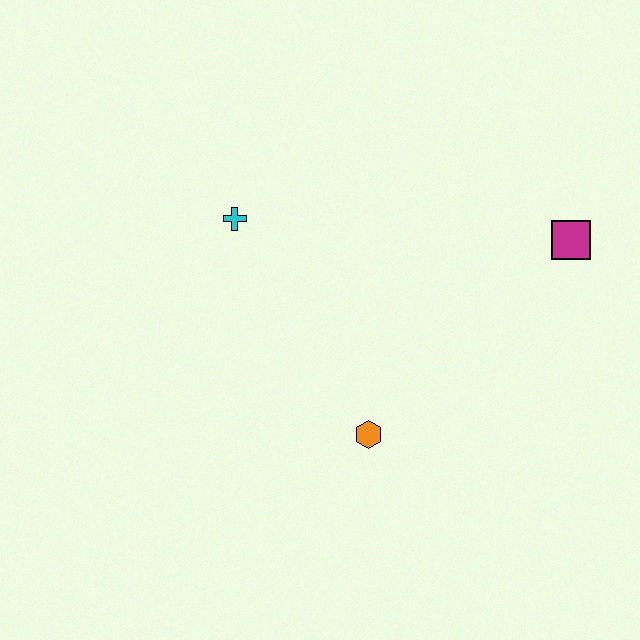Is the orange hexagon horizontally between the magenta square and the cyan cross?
Yes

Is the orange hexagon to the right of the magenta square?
No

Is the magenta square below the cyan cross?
Yes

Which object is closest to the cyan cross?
The orange hexagon is closest to the cyan cross.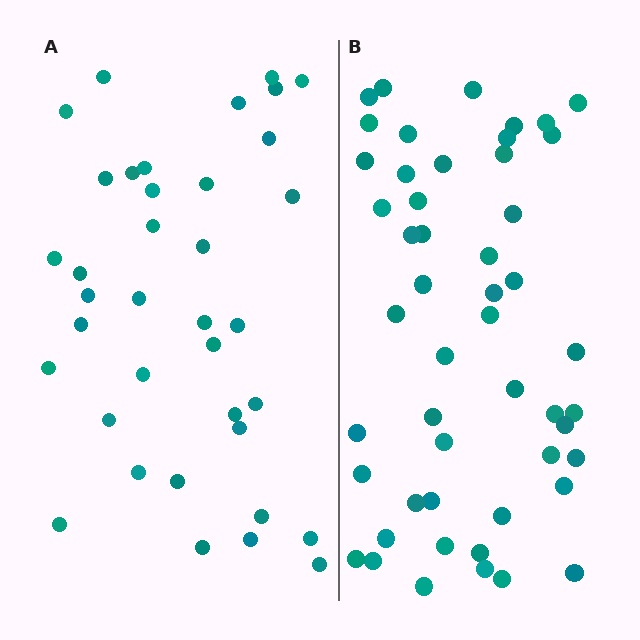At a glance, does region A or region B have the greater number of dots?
Region B (the right region) has more dots.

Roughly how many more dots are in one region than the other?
Region B has approximately 15 more dots than region A.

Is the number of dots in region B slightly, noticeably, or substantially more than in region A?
Region B has noticeably more, but not dramatically so. The ratio is roughly 1.4 to 1.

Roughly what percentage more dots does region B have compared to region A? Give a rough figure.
About 35% more.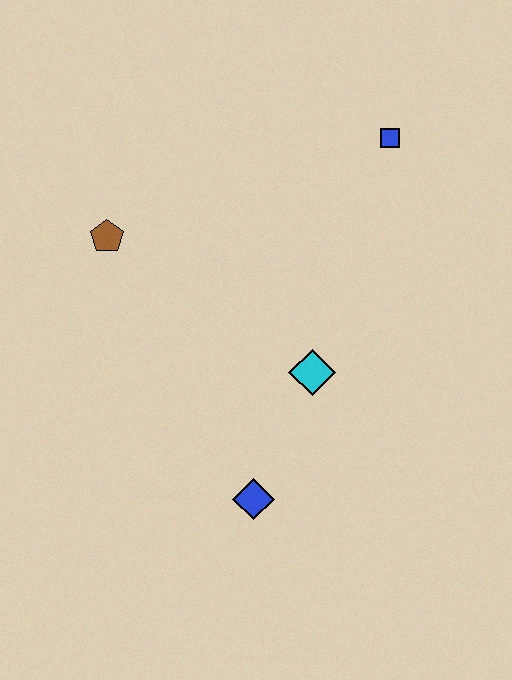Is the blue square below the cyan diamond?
No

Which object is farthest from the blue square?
The blue diamond is farthest from the blue square.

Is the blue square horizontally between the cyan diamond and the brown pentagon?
No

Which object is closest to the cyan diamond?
The blue diamond is closest to the cyan diamond.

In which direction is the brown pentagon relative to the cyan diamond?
The brown pentagon is to the left of the cyan diamond.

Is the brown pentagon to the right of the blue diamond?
No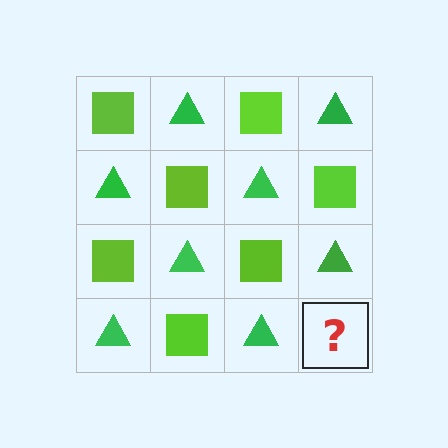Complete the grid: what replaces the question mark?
The question mark should be replaced with a lime square.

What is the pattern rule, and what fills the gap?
The rule is that it alternates lime square and green triangle in a checkerboard pattern. The gap should be filled with a lime square.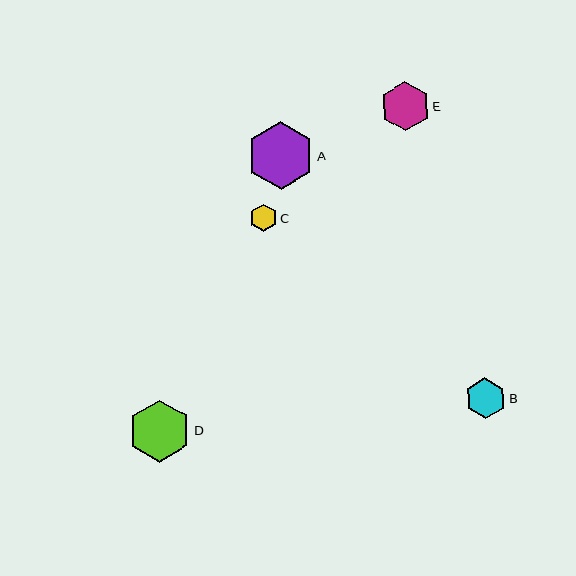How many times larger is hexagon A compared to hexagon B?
Hexagon A is approximately 1.7 times the size of hexagon B.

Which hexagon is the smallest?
Hexagon C is the smallest with a size of approximately 27 pixels.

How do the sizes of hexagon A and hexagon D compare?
Hexagon A and hexagon D are approximately the same size.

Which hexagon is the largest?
Hexagon A is the largest with a size of approximately 67 pixels.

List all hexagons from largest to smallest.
From largest to smallest: A, D, E, B, C.